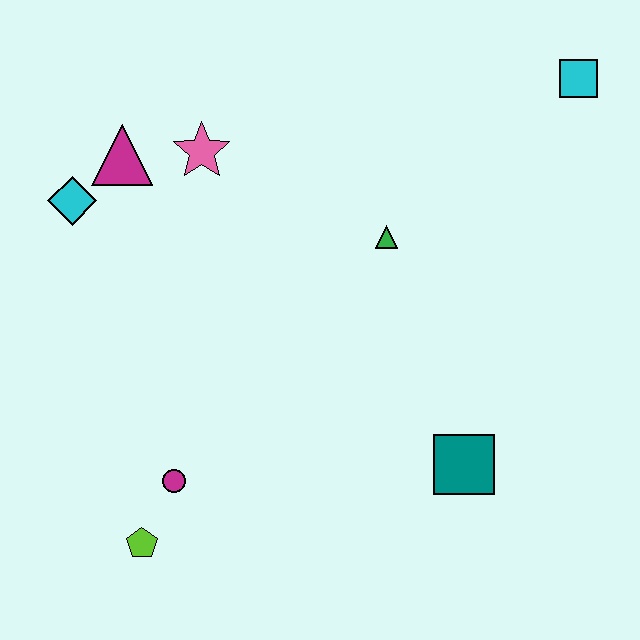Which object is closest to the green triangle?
The pink star is closest to the green triangle.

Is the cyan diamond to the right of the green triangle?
No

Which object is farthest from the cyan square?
The lime pentagon is farthest from the cyan square.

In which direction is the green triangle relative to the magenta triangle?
The green triangle is to the right of the magenta triangle.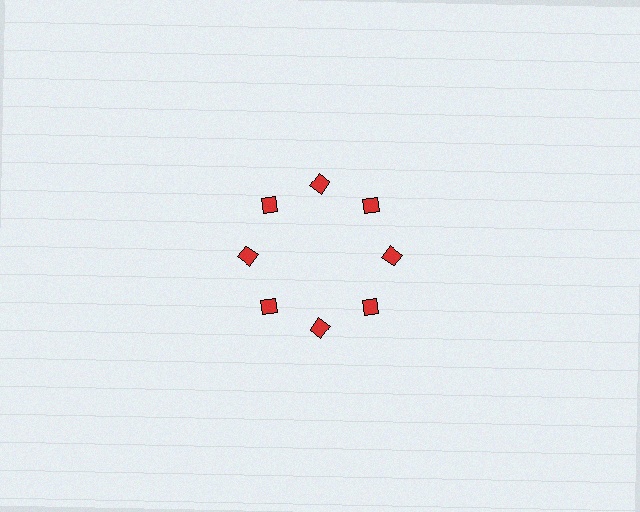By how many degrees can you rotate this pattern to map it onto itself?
The pattern maps onto itself every 45 degrees of rotation.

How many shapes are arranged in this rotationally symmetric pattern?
There are 8 shapes, arranged in 8 groups of 1.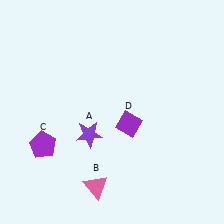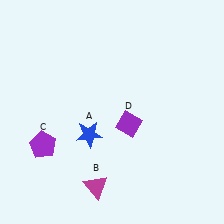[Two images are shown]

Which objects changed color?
A changed from purple to blue. B changed from pink to magenta.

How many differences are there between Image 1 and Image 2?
There are 2 differences between the two images.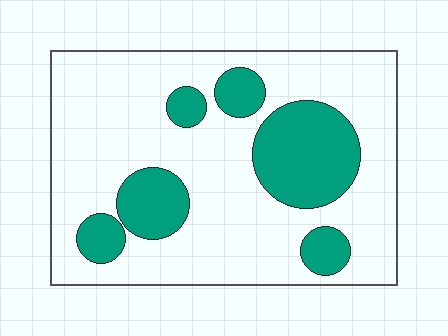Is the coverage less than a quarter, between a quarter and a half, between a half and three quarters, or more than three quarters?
Between a quarter and a half.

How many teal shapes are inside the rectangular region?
6.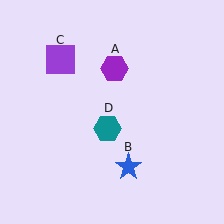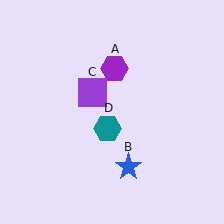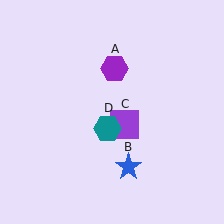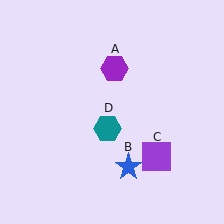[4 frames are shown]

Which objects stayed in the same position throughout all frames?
Purple hexagon (object A) and blue star (object B) and teal hexagon (object D) remained stationary.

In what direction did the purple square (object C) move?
The purple square (object C) moved down and to the right.